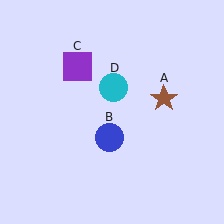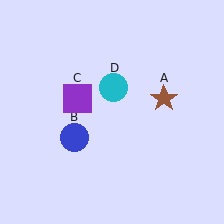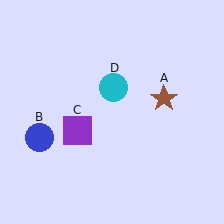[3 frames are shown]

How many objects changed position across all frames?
2 objects changed position: blue circle (object B), purple square (object C).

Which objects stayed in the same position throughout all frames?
Brown star (object A) and cyan circle (object D) remained stationary.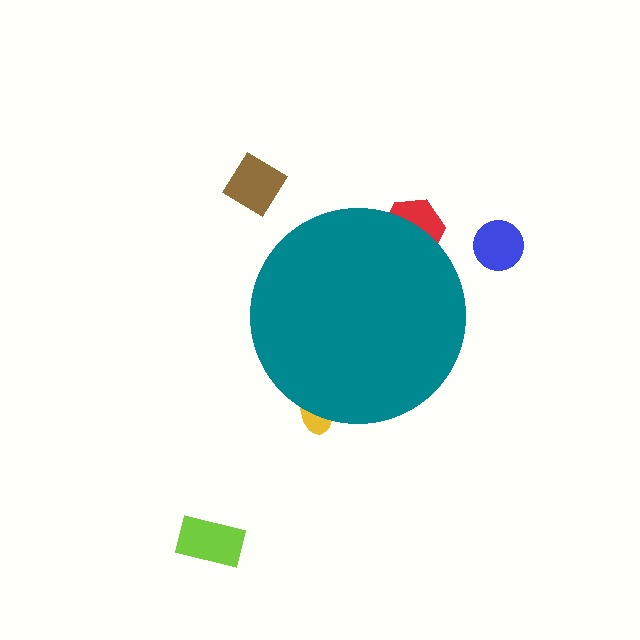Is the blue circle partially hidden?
No, the blue circle is fully visible.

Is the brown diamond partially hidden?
No, the brown diamond is fully visible.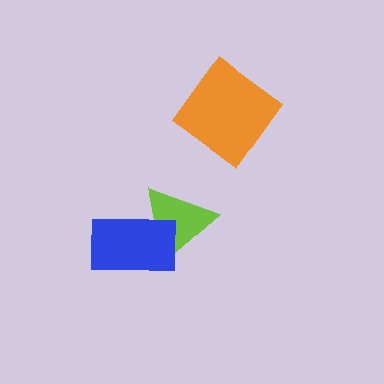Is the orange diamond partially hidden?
No, no other shape covers it.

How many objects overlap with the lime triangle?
1 object overlaps with the lime triangle.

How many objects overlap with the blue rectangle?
1 object overlaps with the blue rectangle.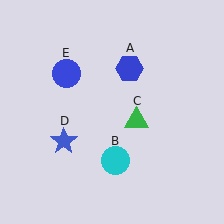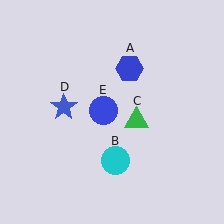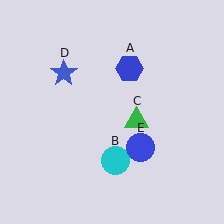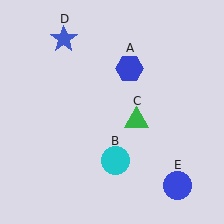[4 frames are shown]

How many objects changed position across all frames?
2 objects changed position: blue star (object D), blue circle (object E).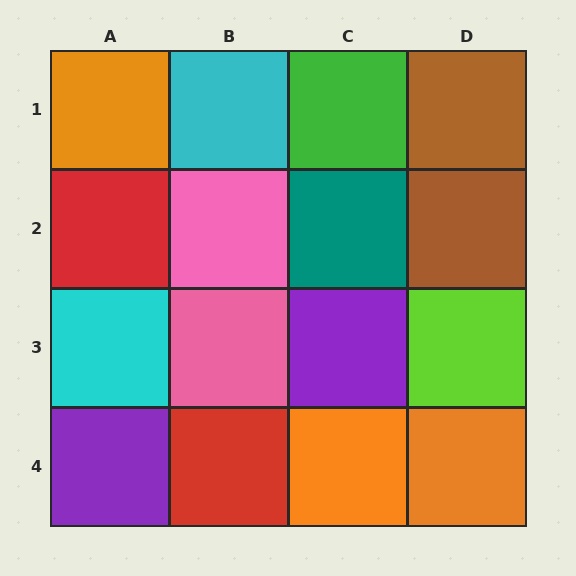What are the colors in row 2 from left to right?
Red, pink, teal, brown.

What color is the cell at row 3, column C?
Purple.